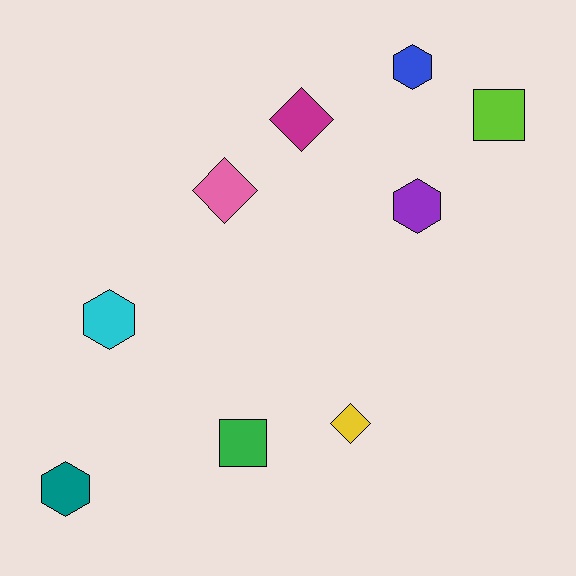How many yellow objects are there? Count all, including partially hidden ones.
There is 1 yellow object.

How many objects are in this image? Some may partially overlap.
There are 9 objects.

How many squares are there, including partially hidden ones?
There are 2 squares.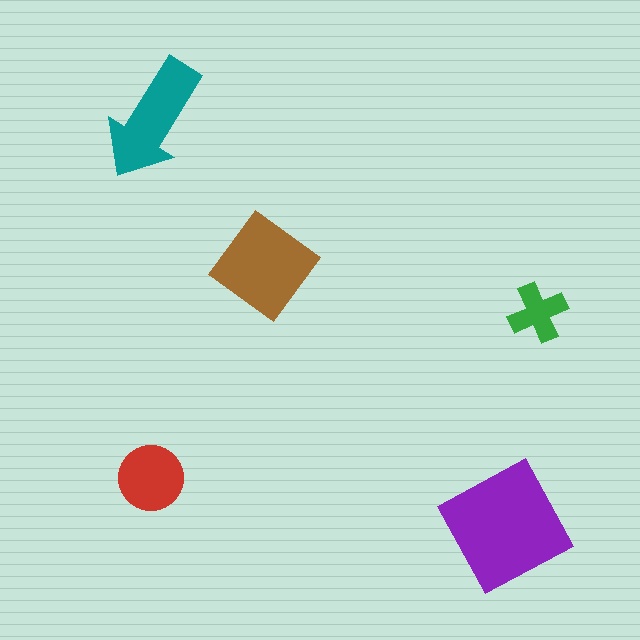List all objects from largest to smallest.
The purple square, the brown diamond, the teal arrow, the red circle, the green cross.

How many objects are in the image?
There are 5 objects in the image.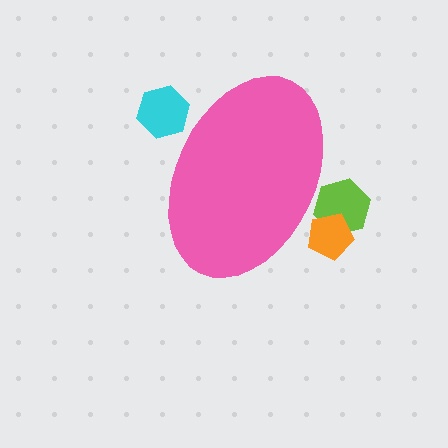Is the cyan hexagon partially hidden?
Yes, the cyan hexagon is partially hidden behind the pink ellipse.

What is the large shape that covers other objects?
A pink ellipse.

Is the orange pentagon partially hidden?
Yes, the orange pentagon is partially hidden behind the pink ellipse.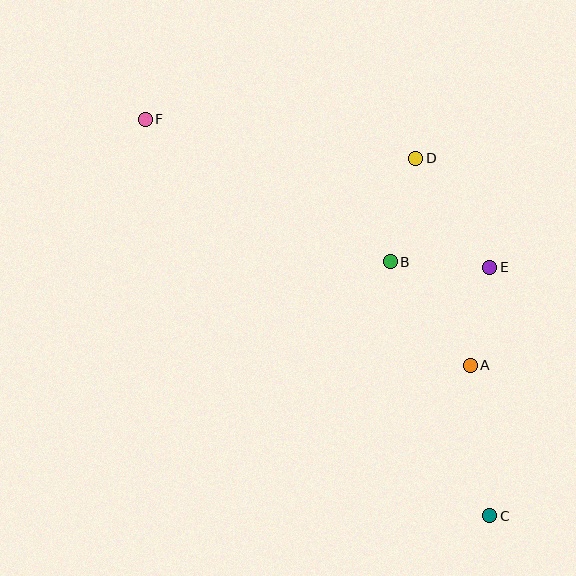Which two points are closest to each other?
Points B and E are closest to each other.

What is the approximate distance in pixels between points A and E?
The distance between A and E is approximately 100 pixels.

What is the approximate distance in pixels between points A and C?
The distance between A and C is approximately 151 pixels.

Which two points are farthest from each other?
Points C and F are farthest from each other.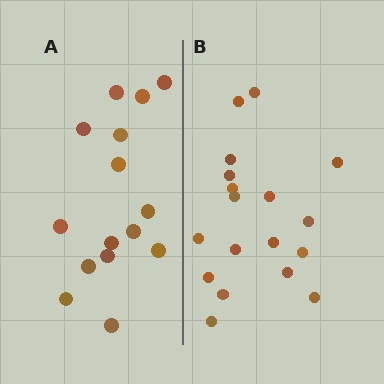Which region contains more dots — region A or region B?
Region B (the right region) has more dots.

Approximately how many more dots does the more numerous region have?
Region B has just a few more — roughly 2 or 3 more dots than region A.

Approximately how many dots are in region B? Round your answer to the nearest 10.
About 20 dots. (The exact count is 18, which rounds to 20.)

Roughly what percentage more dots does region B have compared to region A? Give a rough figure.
About 20% more.